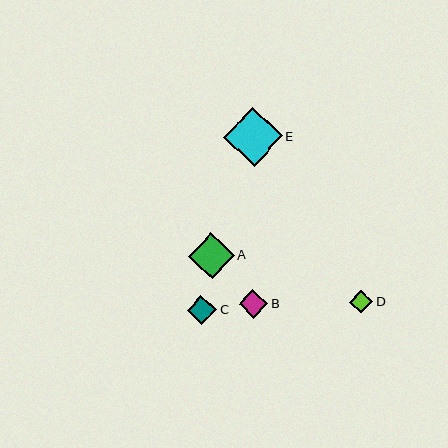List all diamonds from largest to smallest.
From largest to smallest: E, A, C, B, D.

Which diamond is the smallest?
Diamond D is the smallest with a size of approximately 24 pixels.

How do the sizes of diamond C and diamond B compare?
Diamond C and diamond B are approximately the same size.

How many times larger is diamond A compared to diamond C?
Diamond A is approximately 1.6 times the size of diamond C.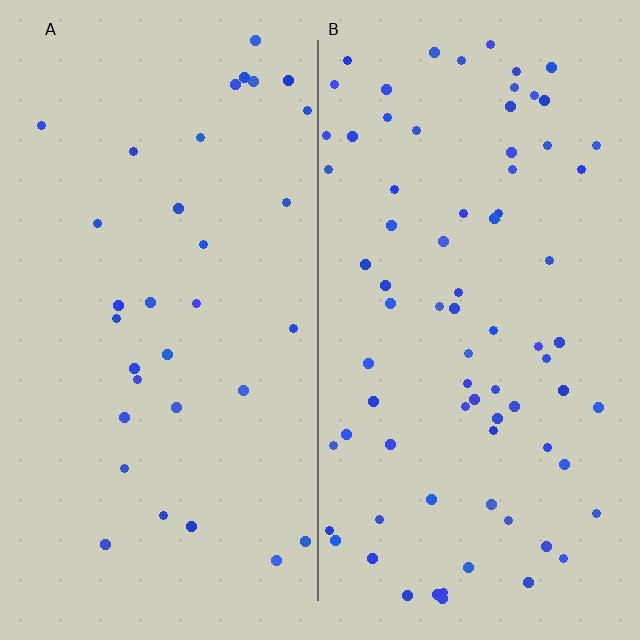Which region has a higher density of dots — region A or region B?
B (the right).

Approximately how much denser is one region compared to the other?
Approximately 2.4× — region B over region A.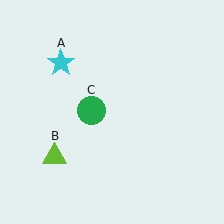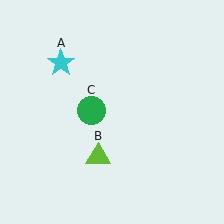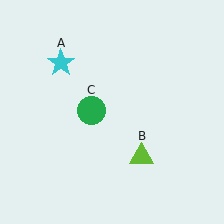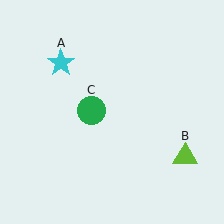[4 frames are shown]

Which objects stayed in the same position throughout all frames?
Cyan star (object A) and green circle (object C) remained stationary.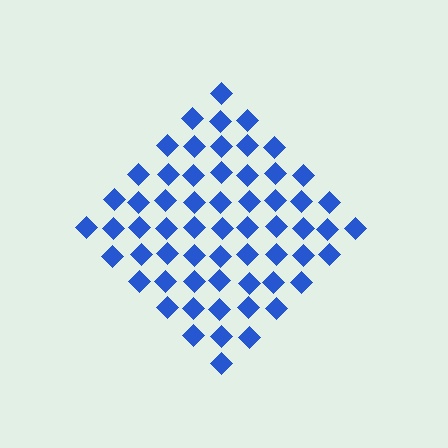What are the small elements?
The small elements are diamonds.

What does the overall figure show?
The overall figure shows a diamond.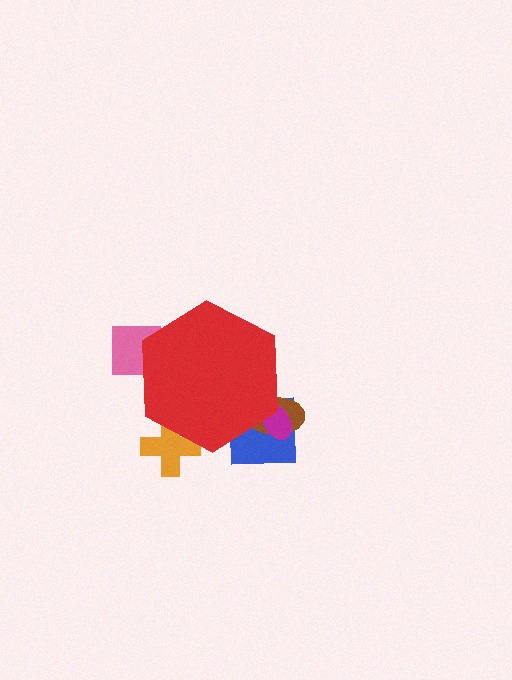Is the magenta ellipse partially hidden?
Yes, the magenta ellipse is partially hidden behind the red hexagon.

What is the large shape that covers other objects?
A red hexagon.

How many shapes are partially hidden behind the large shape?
5 shapes are partially hidden.